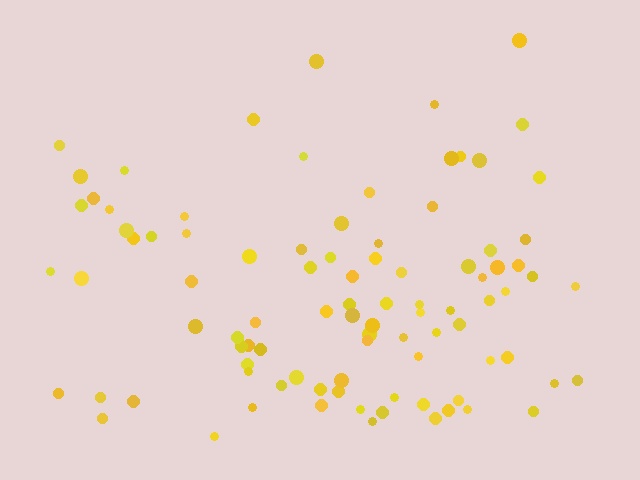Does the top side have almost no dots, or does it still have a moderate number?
Still a moderate number, just noticeably fewer than the bottom.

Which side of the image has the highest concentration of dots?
The bottom.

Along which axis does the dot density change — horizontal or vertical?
Vertical.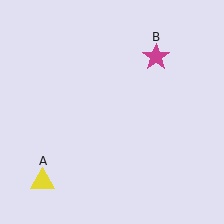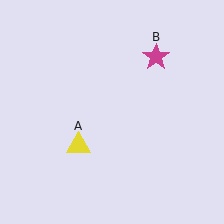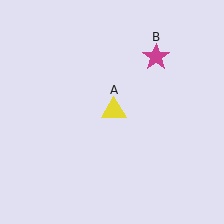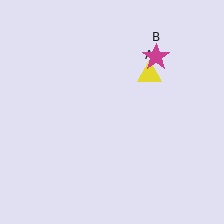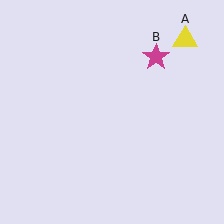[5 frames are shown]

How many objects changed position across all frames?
1 object changed position: yellow triangle (object A).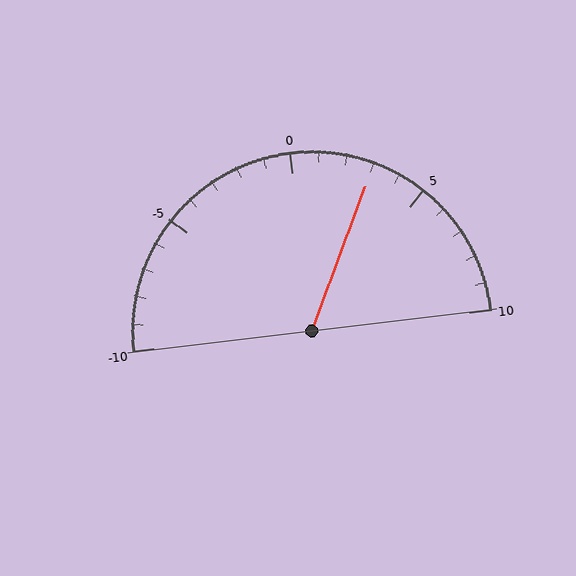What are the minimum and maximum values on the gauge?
The gauge ranges from -10 to 10.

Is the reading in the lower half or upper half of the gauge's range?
The reading is in the upper half of the range (-10 to 10).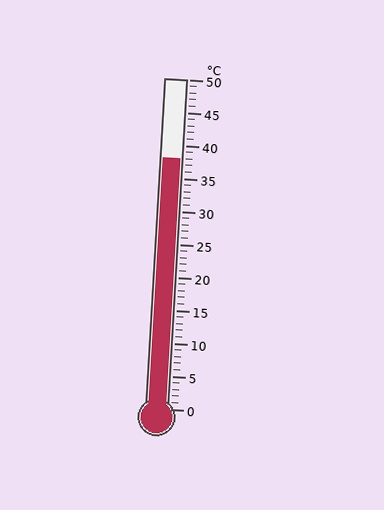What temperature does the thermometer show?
The thermometer shows approximately 38°C.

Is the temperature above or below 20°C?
The temperature is above 20°C.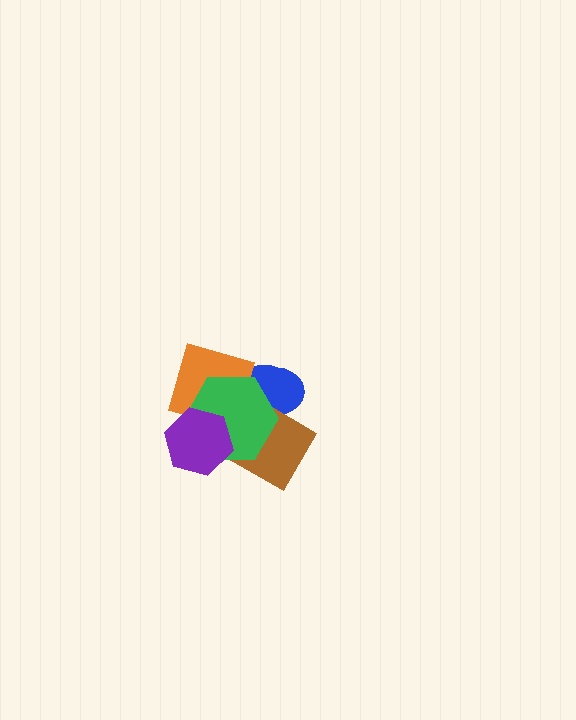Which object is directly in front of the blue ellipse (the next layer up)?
The brown diamond is directly in front of the blue ellipse.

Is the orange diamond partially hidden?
Yes, it is partially covered by another shape.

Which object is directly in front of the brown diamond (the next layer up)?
The orange diamond is directly in front of the brown diamond.